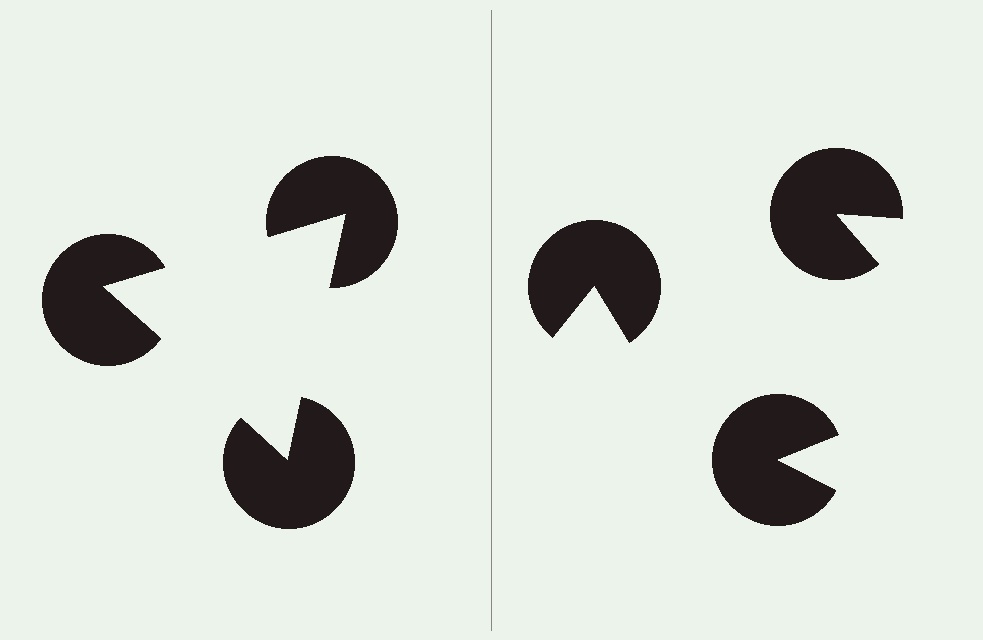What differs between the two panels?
The pac-man discs are positioned identically on both sides; only the wedge orientations differ. On the left they align to a triangle; on the right they are misaligned.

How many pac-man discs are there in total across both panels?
6 — 3 on each side.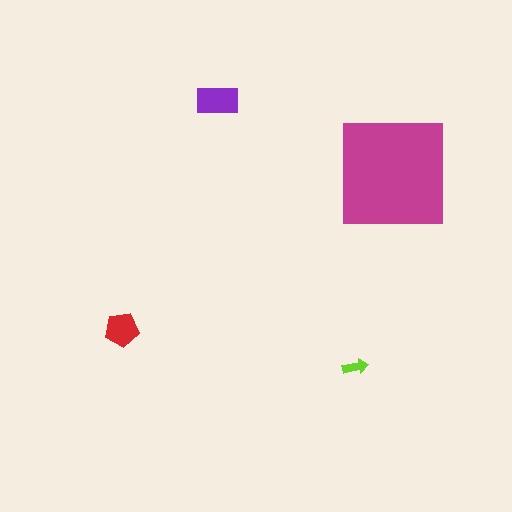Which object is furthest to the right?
The magenta square is rightmost.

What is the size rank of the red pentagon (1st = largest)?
3rd.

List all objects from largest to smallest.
The magenta square, the purple rectangle, the red pentagon, the lime arrow.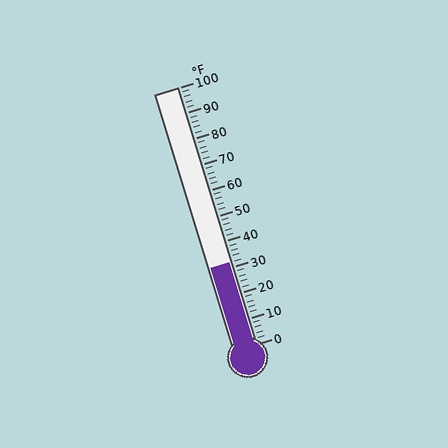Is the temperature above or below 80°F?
The temperature is below 80°F.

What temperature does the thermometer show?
The thermometer shows approximately 32°F.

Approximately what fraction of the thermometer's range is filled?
The thermometer is filled to approximately 30% of its range.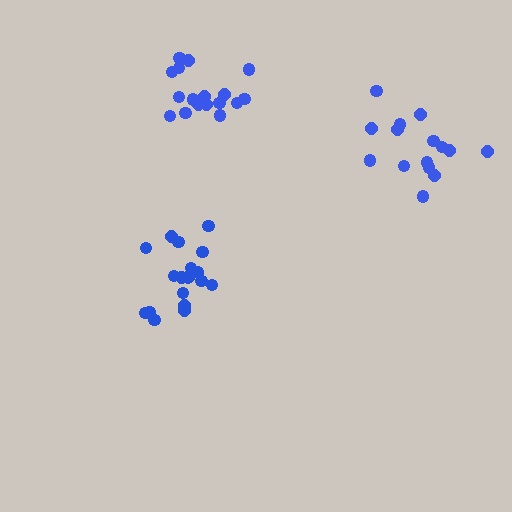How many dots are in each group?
Group 1: 15 dots, Group 2: 17 dots, Group 3: 20 dots (52 total).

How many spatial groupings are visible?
There are 3 spatial groupings.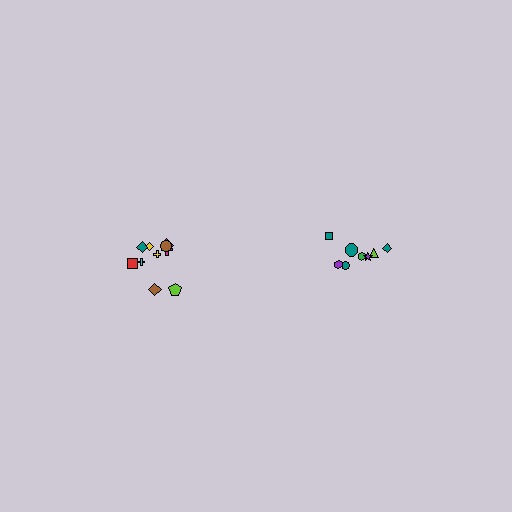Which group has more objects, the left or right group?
The left group.